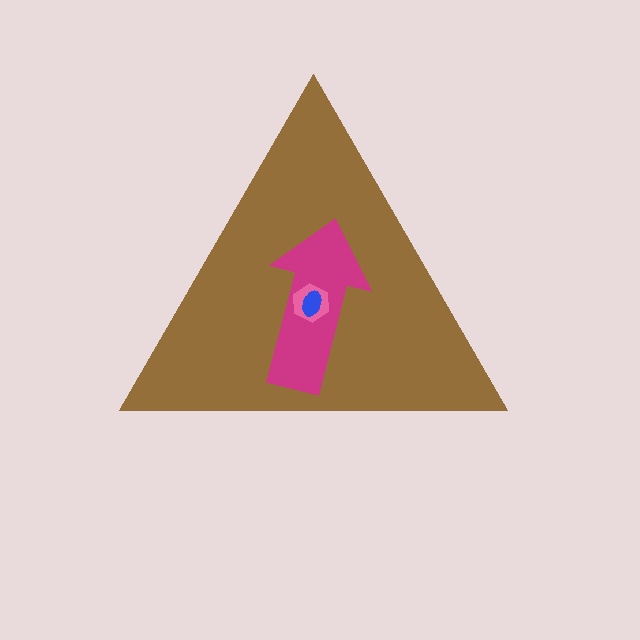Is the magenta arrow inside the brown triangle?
Yes.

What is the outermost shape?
The brown triangle.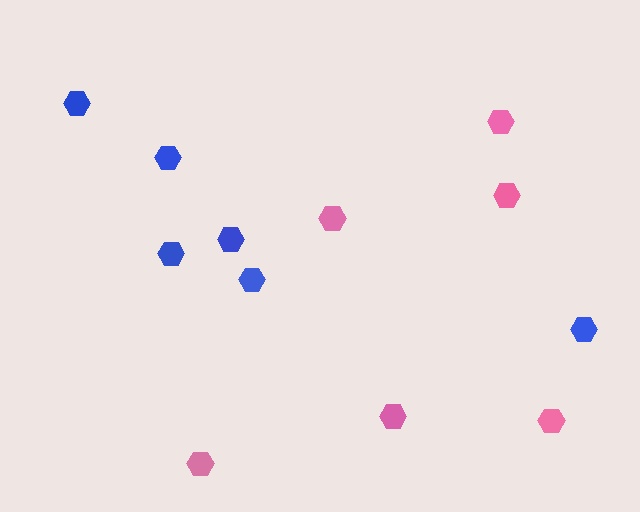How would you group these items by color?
There are 2 groups: one group of blue hexagons (6) and one group of pink hexagons (6).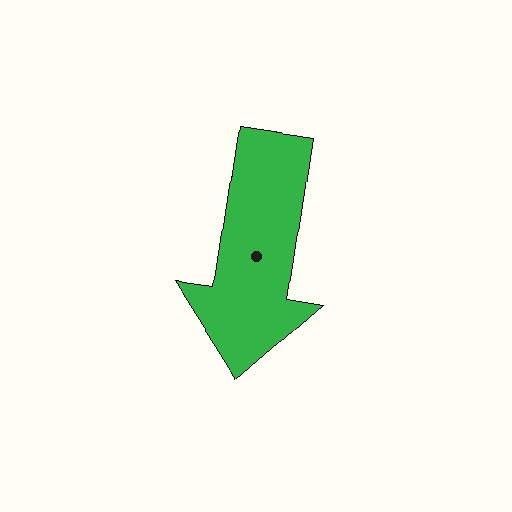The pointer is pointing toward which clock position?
Roughly 6 o'clock.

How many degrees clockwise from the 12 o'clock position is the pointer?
Approximately 189 degrees.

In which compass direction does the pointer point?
South.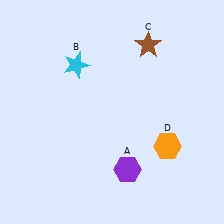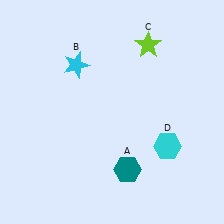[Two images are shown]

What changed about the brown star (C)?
In Image 1, C is brown. In Image 2, it changed to lime.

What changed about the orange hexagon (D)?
In Image 1, D is orange. In Image 2, it changed to cyan.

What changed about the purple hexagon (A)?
In Image 1, A is purple. In Image 2, it changed to teal.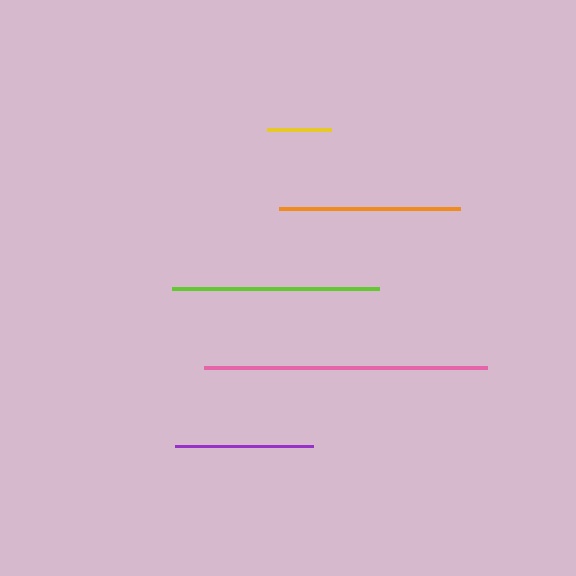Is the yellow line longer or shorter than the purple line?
The purple line is longer than the yellow line.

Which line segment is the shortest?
The yellow line is the shortest at approximately 64 pixels.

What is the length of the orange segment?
The orange segment is approximately 182 pixels long.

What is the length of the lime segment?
The lime segment is approximately 207 pixels long.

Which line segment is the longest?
The pink line is the longest at approximately 282 pixels.